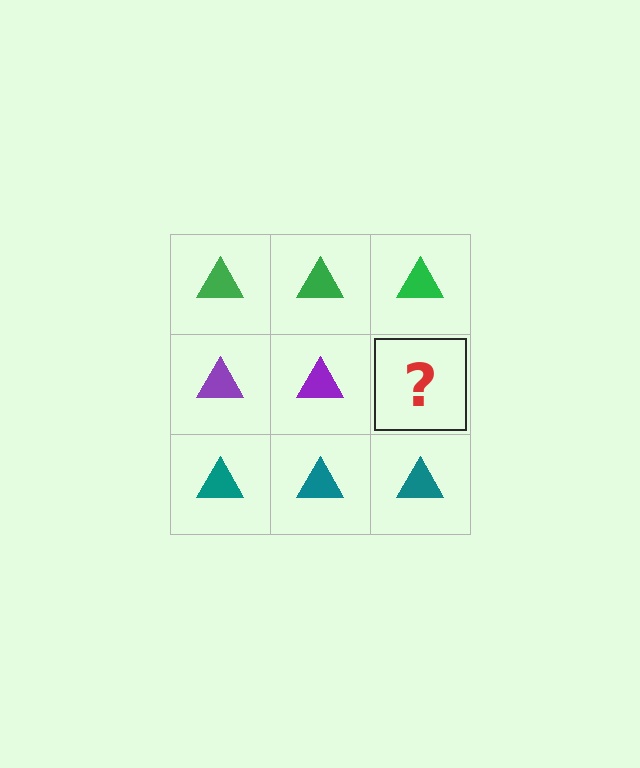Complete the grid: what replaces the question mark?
The question mark should be replaced with a purple triangle.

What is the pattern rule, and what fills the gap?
The rule is that each row has a consistent color. The gap should be filled with a purple triangle.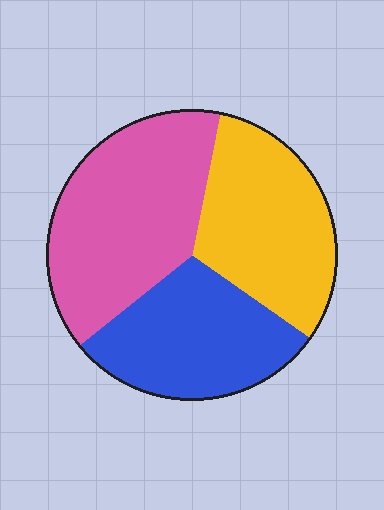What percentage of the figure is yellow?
Yellow covers 32% of the figure.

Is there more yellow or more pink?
Pink.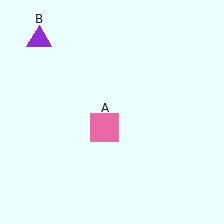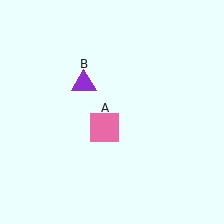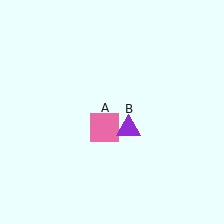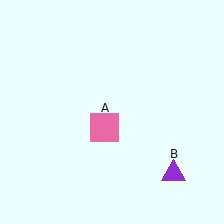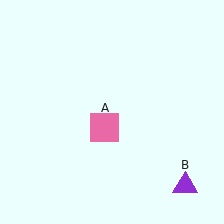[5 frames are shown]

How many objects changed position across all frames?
1 object changed position: purple triangle (object B).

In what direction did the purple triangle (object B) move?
The purple triangle (object B) moved down and to the right.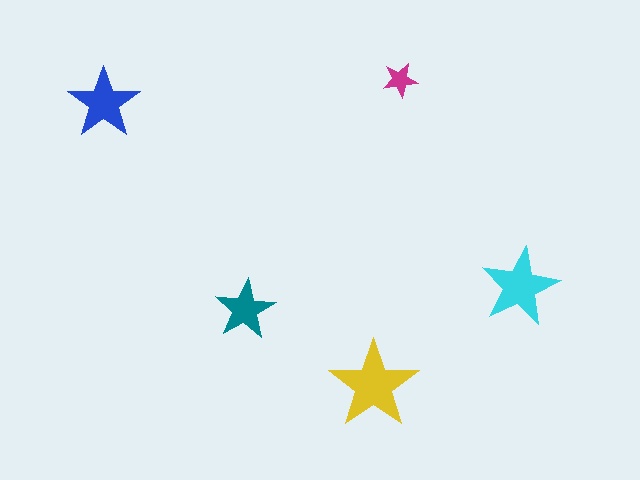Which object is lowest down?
The yellow star is bottommost.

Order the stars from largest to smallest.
the yellow one, the cyan one, the blue one, the teal one, the magenta one.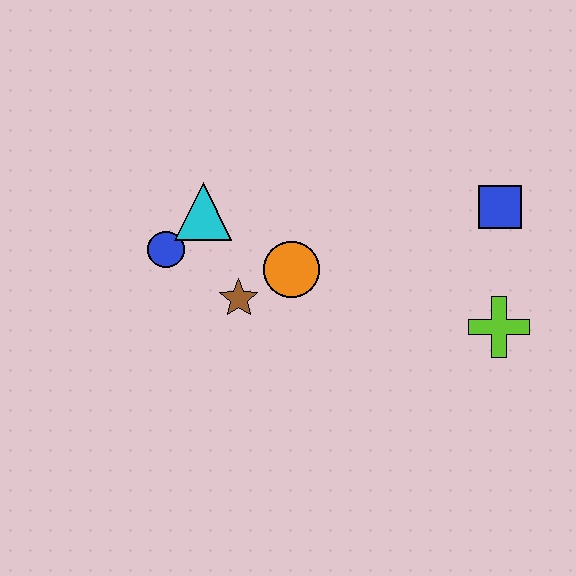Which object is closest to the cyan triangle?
The blue circle is closest to the cyan triangle.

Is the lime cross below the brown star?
Yes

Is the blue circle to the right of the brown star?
No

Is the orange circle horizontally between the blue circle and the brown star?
No